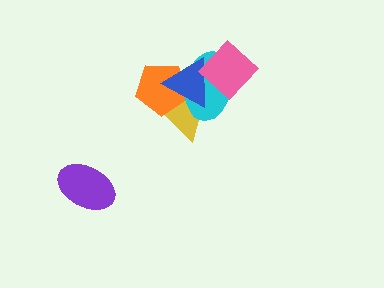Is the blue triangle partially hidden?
Yes, it is partially covered by another shape.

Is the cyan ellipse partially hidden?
Yes, it is partially covered by another shape.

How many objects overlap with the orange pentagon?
3 objects overlap with the orange pentagon.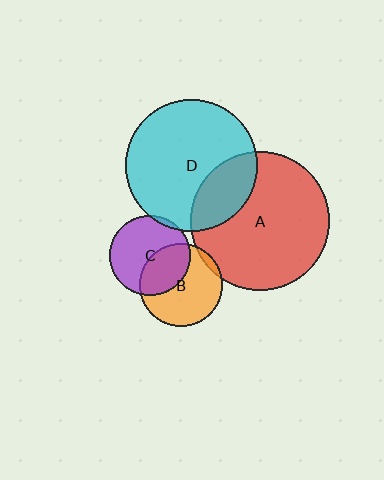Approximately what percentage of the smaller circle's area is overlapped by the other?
Approximately 35%.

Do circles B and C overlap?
Yes.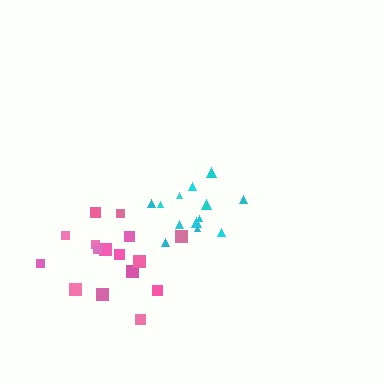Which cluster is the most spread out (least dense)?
Pink.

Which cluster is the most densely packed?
Cyan.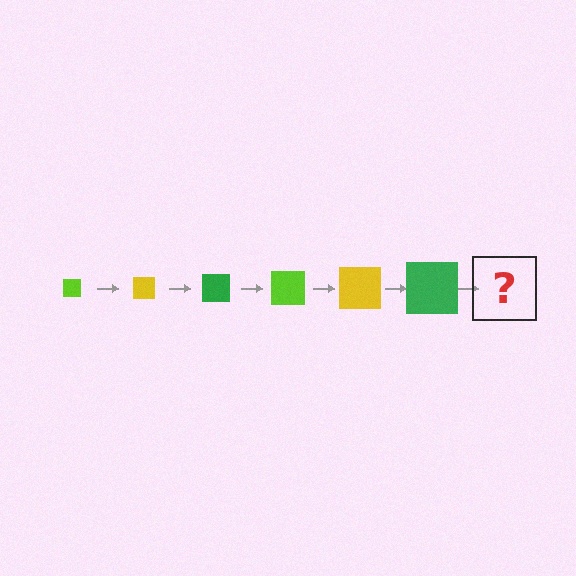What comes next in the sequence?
The next element should be a lime square, larger than the previous one.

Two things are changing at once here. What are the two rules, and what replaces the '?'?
The two rules are that the square grows larger each step and the color cycles through lime, yellow, and green. The '?' should be a lime square, larger than the previous one.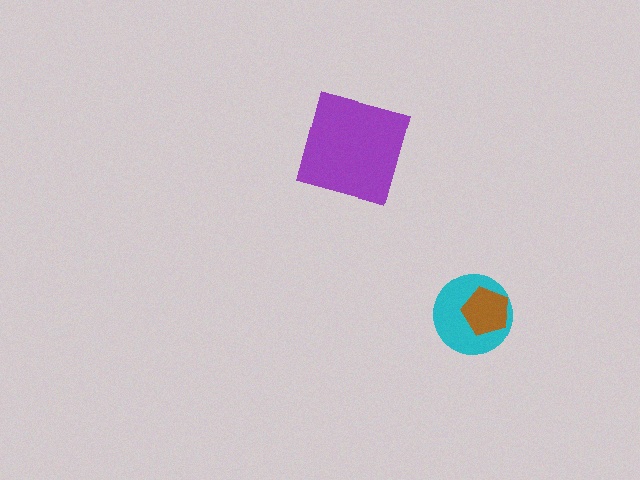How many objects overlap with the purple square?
0 objects overlap with the purple square.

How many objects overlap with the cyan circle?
1 object overlaps with the cyan circle.